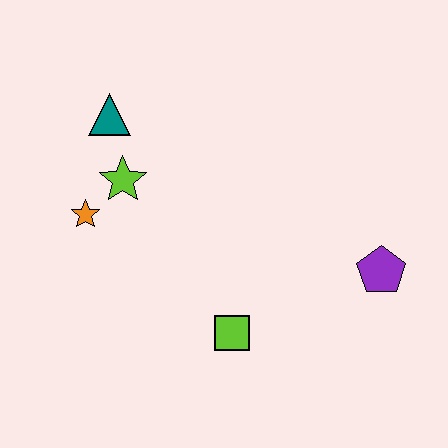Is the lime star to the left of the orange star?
No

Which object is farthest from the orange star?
The purple pentagon is farthest from the orange star.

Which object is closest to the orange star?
The lime star is closest to the orange star.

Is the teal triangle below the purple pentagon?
No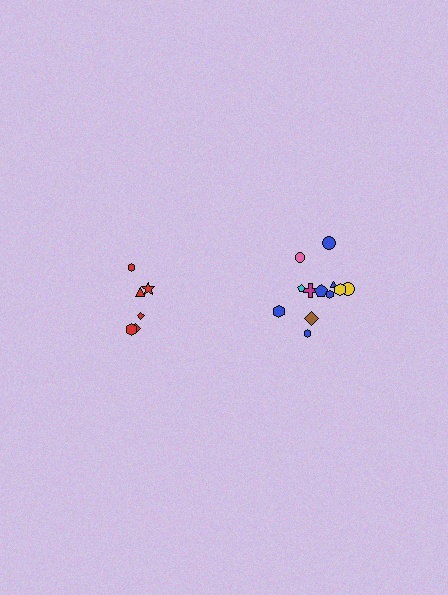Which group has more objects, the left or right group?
The right group.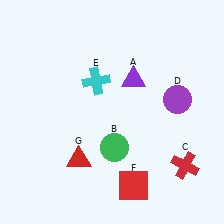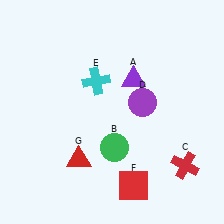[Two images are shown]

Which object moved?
The purple circle (D) moved left.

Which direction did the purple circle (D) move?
The purple circle (D) moved left.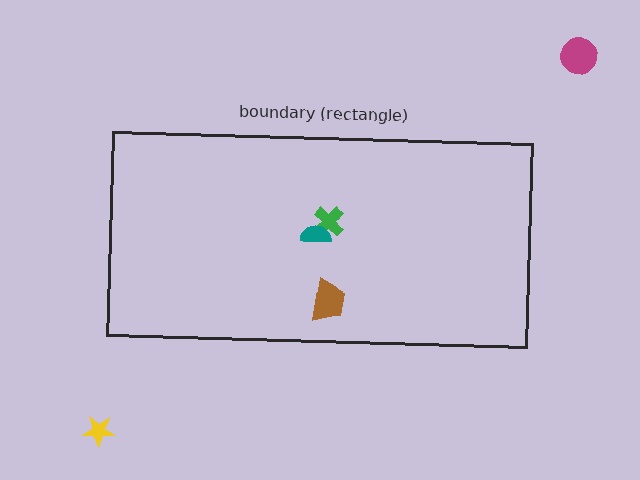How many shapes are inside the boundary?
3 inside, 2 outside.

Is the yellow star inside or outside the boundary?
Outside.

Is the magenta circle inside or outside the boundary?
Outside.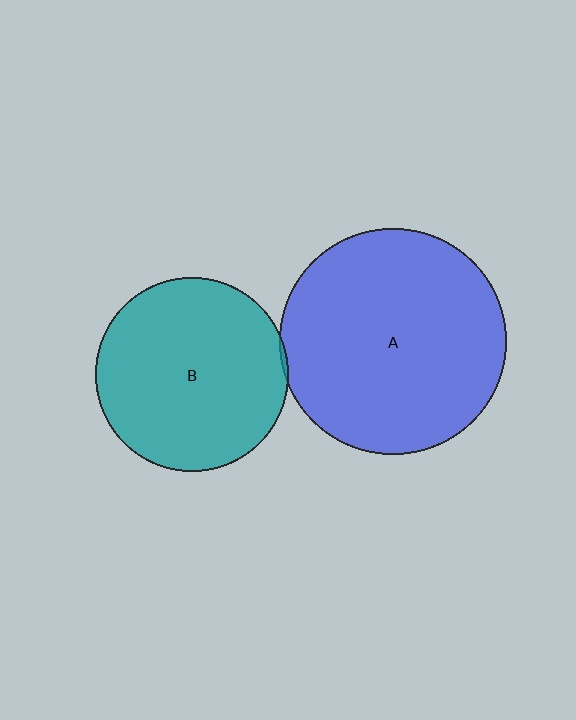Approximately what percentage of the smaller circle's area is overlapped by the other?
Approximately 5%.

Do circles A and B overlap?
Yes.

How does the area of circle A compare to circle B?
Approximately 1.4 times.